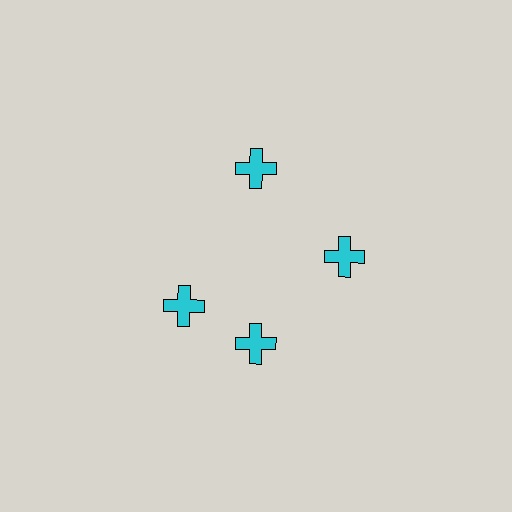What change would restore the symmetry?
The symmetry would be restored by rotating it back into even spacing with its neighbors so that all 4 crosses sit at equal angles and equal distance from the center.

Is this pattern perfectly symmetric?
No. The 4 cyan crosses are arranged in a ring, but one element near the 9 o'clock position is rotated out of alignment along the ring, breaking the 4-fold rotational symmetry.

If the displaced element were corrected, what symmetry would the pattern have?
It would have 4-fold rotational symmetry — the pattern would map onto itself every 90 degrees.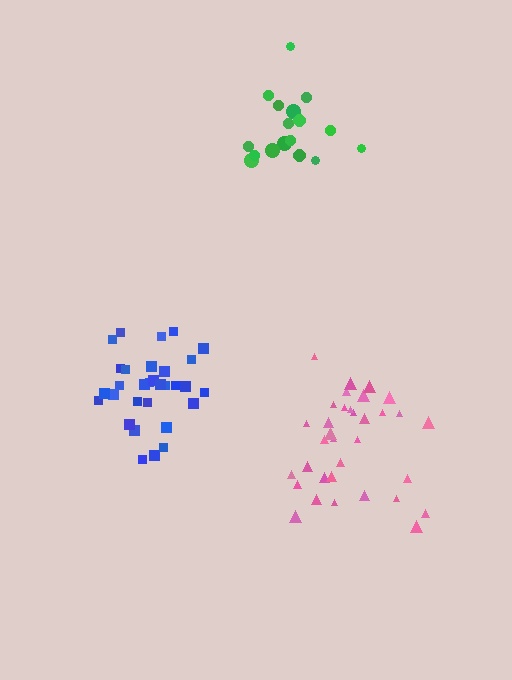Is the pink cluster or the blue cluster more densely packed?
Blue.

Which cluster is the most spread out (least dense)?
Green.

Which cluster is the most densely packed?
Blue.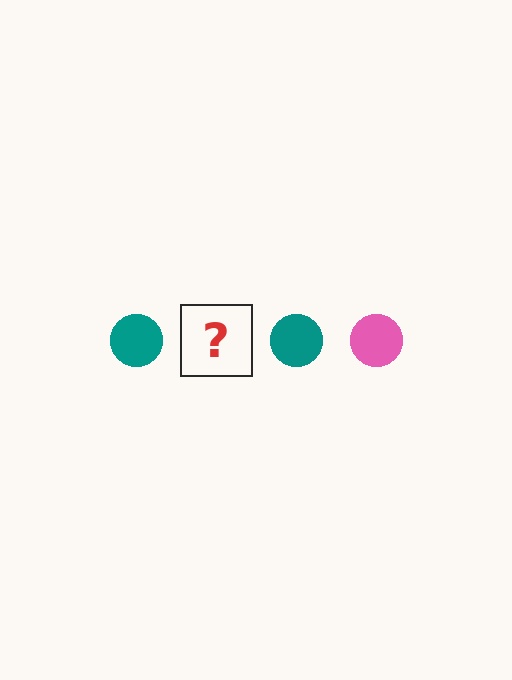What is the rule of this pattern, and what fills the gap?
The rule is that the pattern cycles through teal, pink circles. The gap should be filled with a pink circle.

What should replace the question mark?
The question mark should be replaced with a pink circle.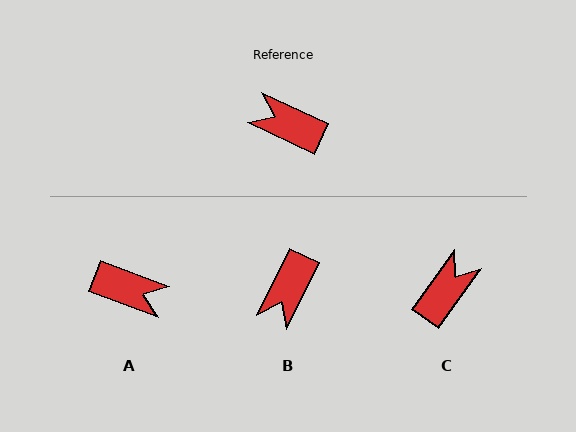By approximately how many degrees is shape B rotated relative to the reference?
Approximately 90 degrees counter-clockwise.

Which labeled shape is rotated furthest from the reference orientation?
A, about 175 degrees away.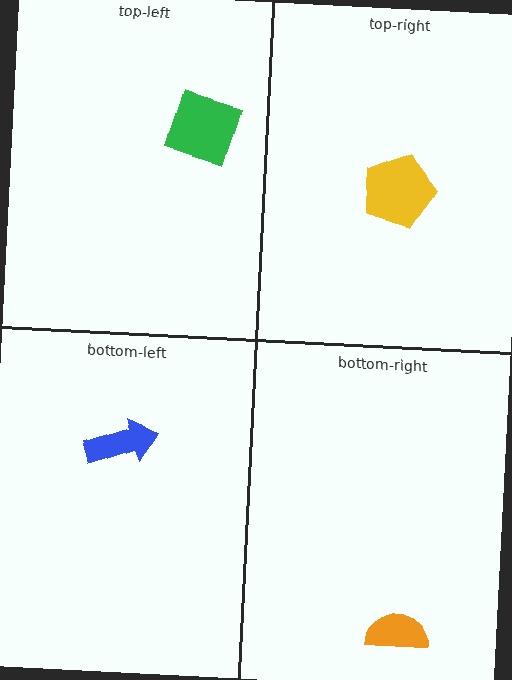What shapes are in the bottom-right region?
The orange semicircle.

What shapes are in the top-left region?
The green square.